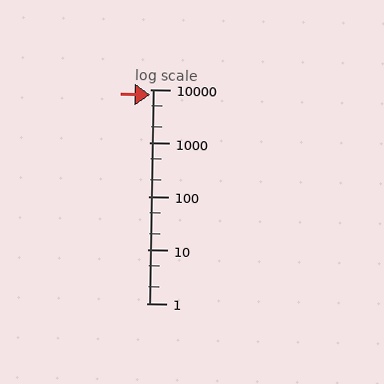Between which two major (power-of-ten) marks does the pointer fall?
The pointer is between 1000 and 10000.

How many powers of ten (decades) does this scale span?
The scale spans 4 decades, from 1 to 10000.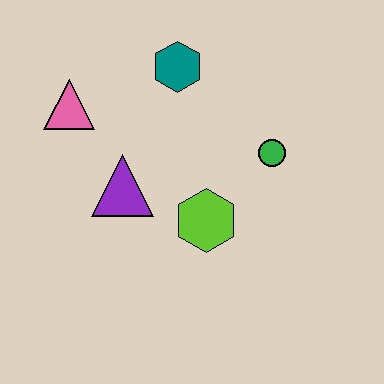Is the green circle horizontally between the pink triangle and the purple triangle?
No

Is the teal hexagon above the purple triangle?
Yes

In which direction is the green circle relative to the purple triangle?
The green circle is to the right of the purple triangle.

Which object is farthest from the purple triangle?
The green circle is farthest from the purple triangle.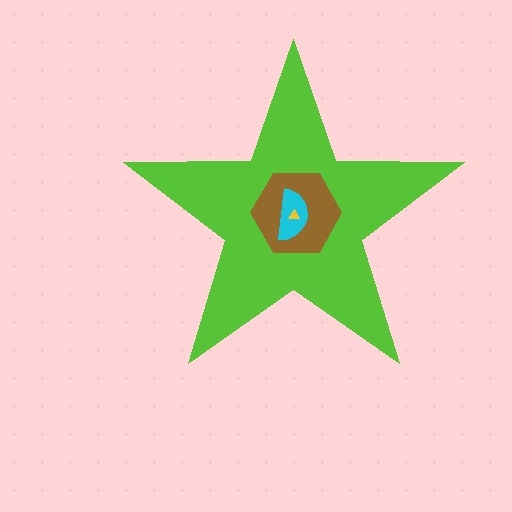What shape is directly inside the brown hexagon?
The cyan semicircle.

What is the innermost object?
The yellow triangle.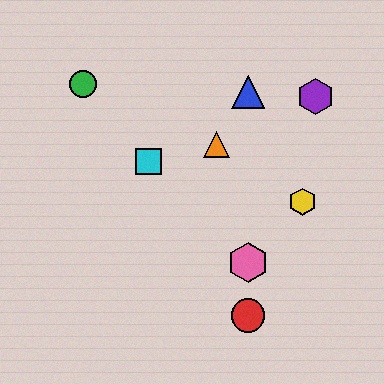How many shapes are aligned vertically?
3 shapes (the red circle, the blue triangle, the pink hexagon) are aligned vertically.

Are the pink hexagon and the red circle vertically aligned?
Yes, both are at x≈248.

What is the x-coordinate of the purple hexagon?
The purple hexagon is at x≈315.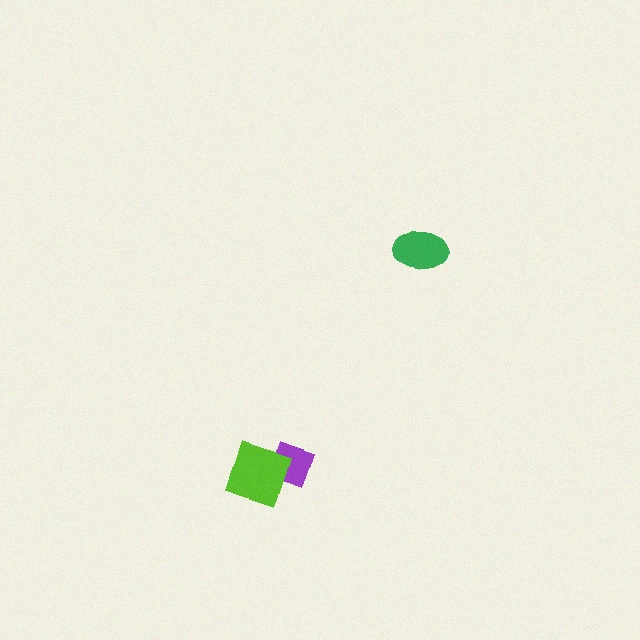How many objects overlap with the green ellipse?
0 objects overlap with the green ellipse.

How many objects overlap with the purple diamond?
1 object overlaps with the purple diamond.